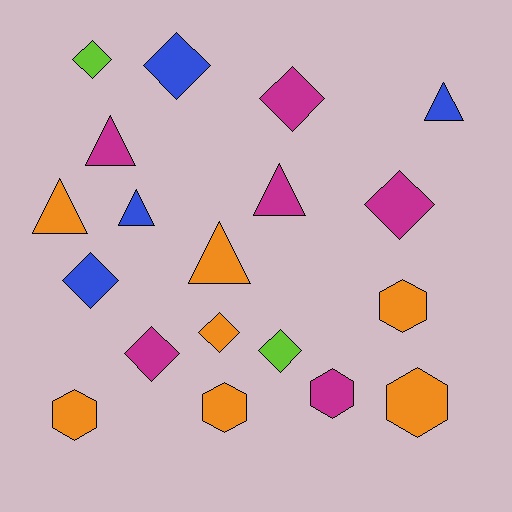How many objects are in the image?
There are 19 objects.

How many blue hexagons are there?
There are no blue hexagons.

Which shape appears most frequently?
Diamond, with 8 objects.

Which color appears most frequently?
Orange, with 7 objects.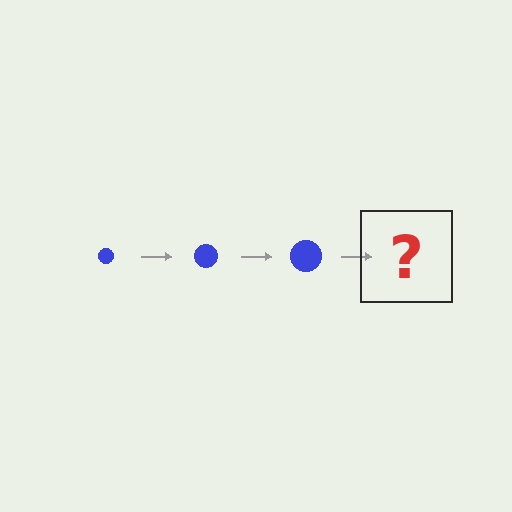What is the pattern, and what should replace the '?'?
The pattern is that the circle gets progressively larger each step. The '?' should be a blue circle, larger than the previous one.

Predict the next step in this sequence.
The next step is a blue circle, larger than the previous one.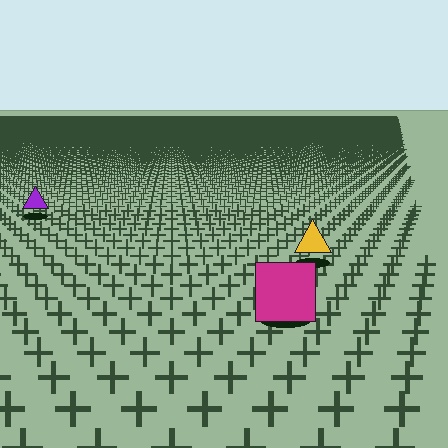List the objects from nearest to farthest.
From nearest to farthest: the magenta square, the yellow triangle, the purple triangle.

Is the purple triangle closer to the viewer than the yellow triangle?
No. The yellow triangle is closer — you can tell from the texture gradient: the ground texture is coarser near it.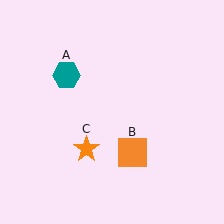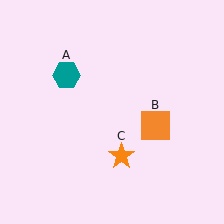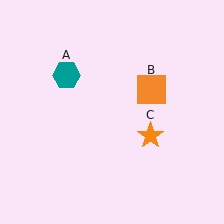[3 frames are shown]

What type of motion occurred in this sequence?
The orange square (object B), orange star (object C) rotated counterclockwise around the center of the scene.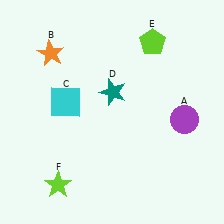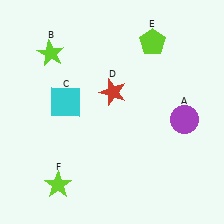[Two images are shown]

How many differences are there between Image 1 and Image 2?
There are 2 differences between the two images.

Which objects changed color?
B changed from orange to lime. D changed from teal to red.